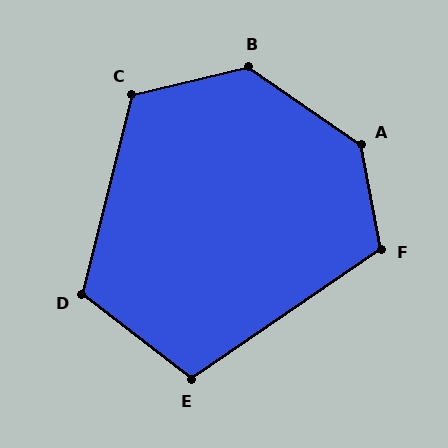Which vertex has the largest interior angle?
A, at approximately 135 degrees.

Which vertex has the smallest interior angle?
E, at approximately 108 degrees.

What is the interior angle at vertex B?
Approximately 132 degrees (obtuse).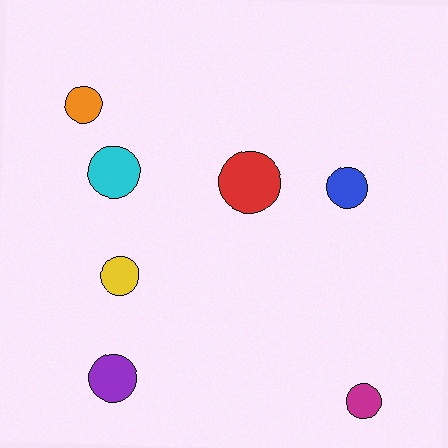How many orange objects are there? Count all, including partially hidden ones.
There is 1 orange object.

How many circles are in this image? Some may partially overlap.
There are 7 circles.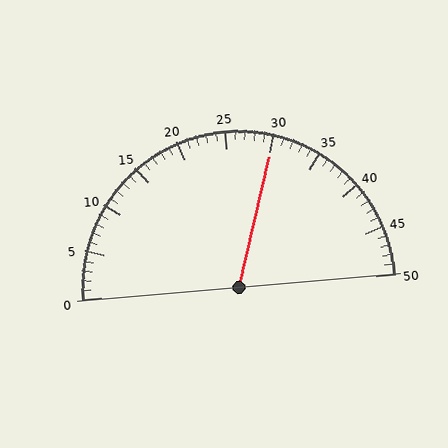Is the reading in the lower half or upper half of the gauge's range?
The reading is in the upper half of the range (0 to 50).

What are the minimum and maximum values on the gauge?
The gauge ranges from 0 to 50.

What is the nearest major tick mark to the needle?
The nearest major tick mark is 30.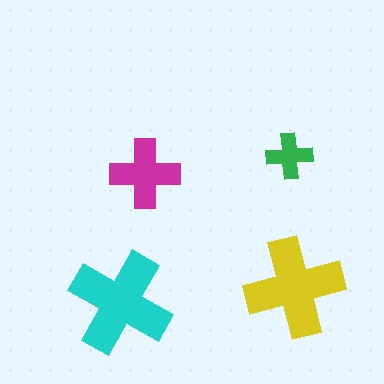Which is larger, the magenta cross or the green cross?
The magenta one.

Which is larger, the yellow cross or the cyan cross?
The cyan one.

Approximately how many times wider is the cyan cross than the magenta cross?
About 1.5 times wider.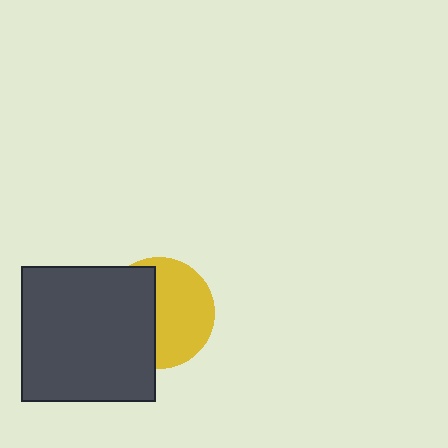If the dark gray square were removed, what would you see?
You would see the complete yellow circle.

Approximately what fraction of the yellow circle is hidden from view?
Roughly 45% of the yellow circle is hidden behind the dark gray square.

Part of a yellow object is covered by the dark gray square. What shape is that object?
It is a circle.